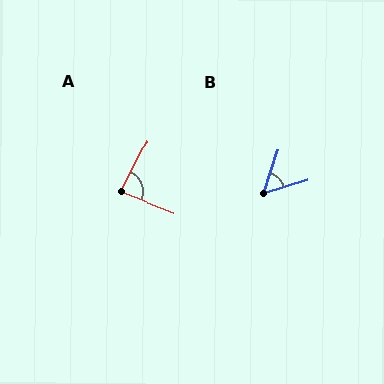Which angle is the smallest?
B, at approximately 55 degrees.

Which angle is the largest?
A, at approximately 84 degrees.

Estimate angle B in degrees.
Approximately 55 degrees.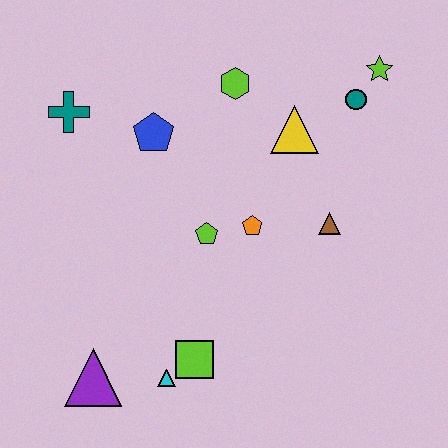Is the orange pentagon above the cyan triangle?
Yes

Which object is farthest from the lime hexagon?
The purple triangle is farthest from the lime hexagon.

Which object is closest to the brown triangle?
The orange pentagon is closest to the brown triangle.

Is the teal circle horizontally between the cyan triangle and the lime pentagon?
No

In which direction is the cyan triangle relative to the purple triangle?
The cyan triangle is to the right of the purple triangle.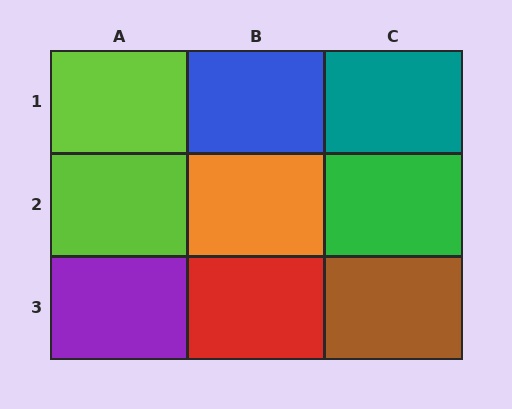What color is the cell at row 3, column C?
Brown.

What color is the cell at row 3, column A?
Purple.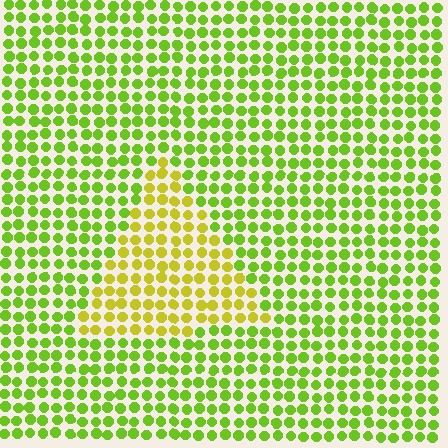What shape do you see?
I see a triangle.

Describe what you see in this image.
The image is filled with small lime elements in a uniform arrangement. A triangle-shaped region is visible where the elements are tinted to a slightly different hue, forming a subtle color boundary.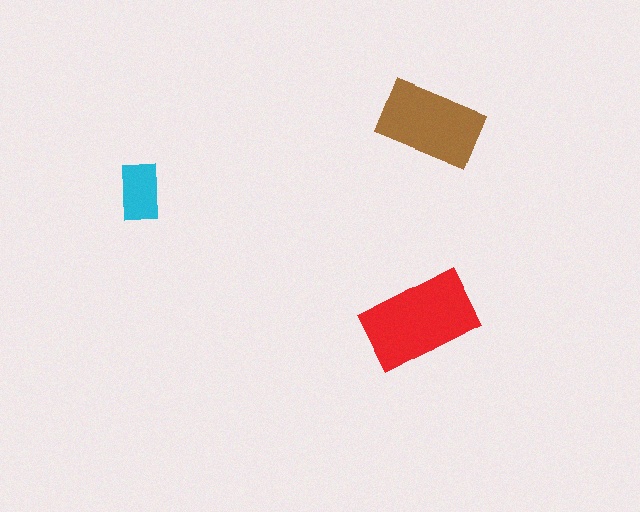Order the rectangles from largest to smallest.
the red one, the brown one, the cyan one.